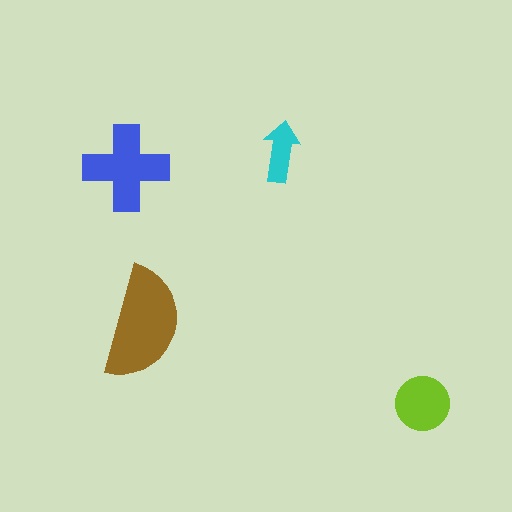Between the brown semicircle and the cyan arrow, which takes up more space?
The brown semicircle.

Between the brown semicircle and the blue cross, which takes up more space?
The brown semicircle.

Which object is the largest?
The brown semicircle.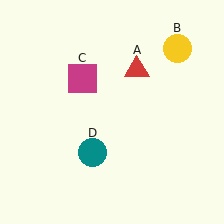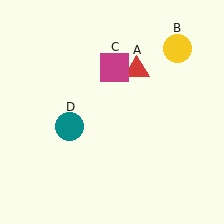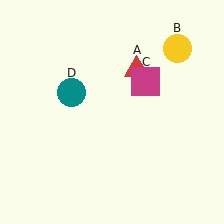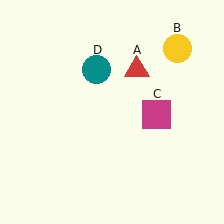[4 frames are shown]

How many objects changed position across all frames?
2 objects changed position: magenta square (object C), teal circle (object D).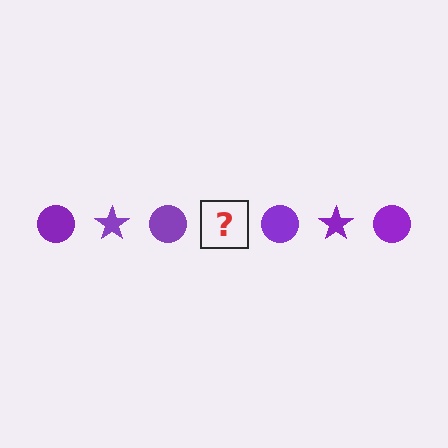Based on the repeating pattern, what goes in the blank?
The blank should be a purple star.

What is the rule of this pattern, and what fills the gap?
The rule is that the pattern cycles through circle, star shapes in purple. The gap should be filled with a purple star.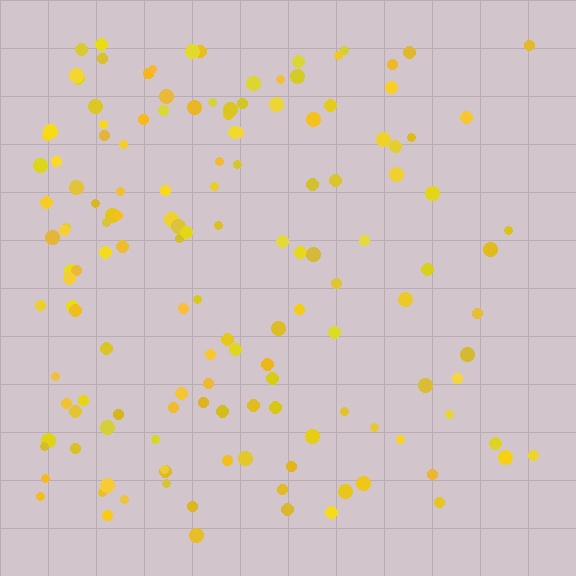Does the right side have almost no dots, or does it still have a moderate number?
Still a moderate number, just noticeably fewer than the left.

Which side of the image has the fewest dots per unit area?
The right.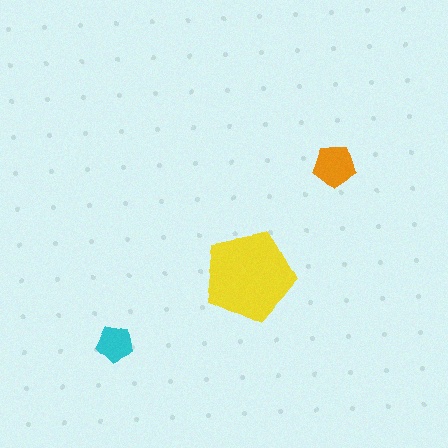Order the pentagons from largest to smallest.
the yellow one, the orange one, the cyan one.